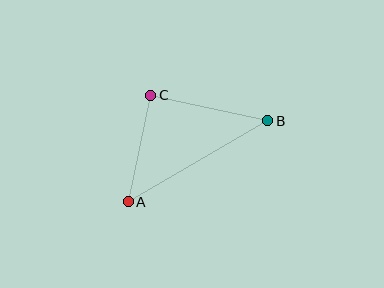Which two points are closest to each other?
Points A and C are closest to each other.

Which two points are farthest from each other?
Points A and B are farthest from each other.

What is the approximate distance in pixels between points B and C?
The distance between B and C is approximately 120 pixels.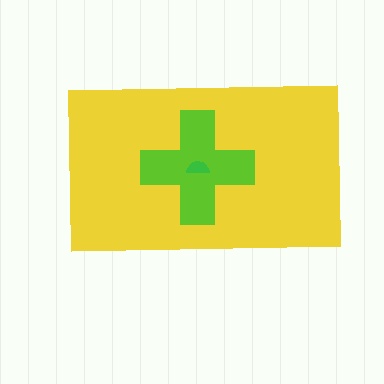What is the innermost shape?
The green semicircle.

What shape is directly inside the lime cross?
The green semicircle.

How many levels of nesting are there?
3.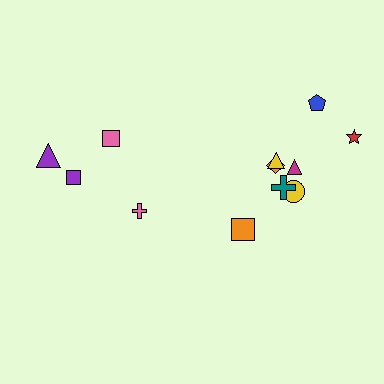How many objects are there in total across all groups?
There are 12 objects.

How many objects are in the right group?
There are 8 objects.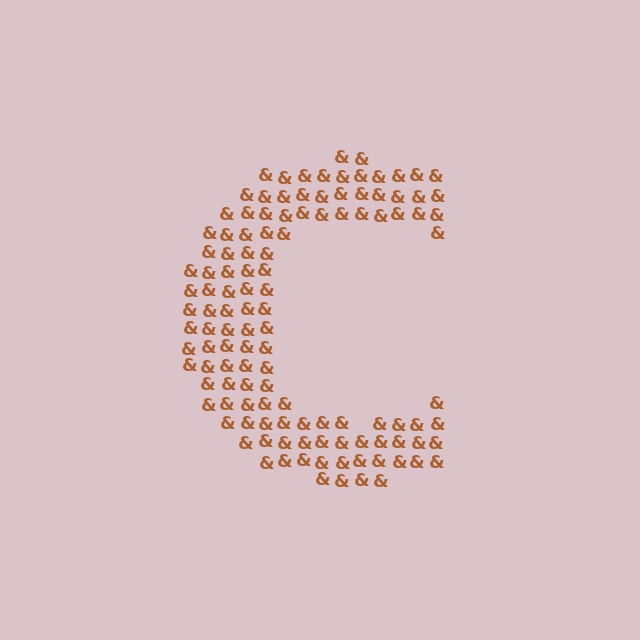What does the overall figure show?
The overall figure shows the letter C.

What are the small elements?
The small elements are ampersands.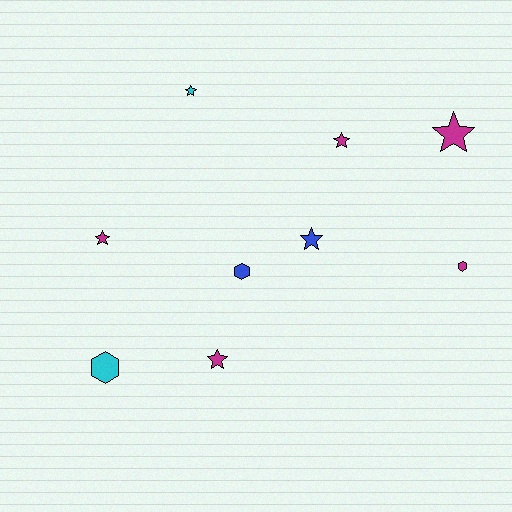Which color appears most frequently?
Magenta, with 5 objects.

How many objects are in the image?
There are 9 objects.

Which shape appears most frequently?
Star, with 6 objects.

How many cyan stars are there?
There is 1 cyan star.